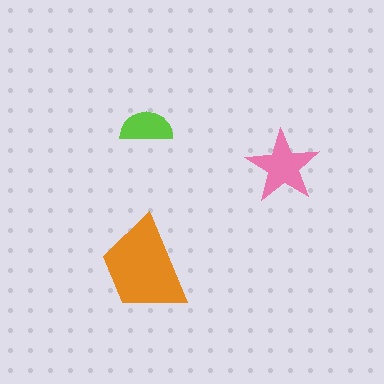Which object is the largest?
The orange trapezoid.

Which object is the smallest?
The lime semicircle.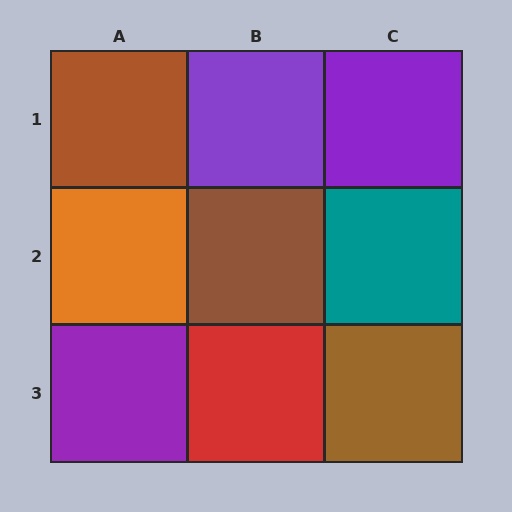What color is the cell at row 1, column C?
Purple.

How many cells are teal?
1 cell is teal.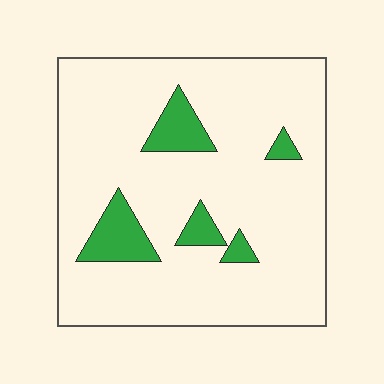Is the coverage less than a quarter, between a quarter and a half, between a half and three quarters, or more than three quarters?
Less than a quarter.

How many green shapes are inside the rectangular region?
5.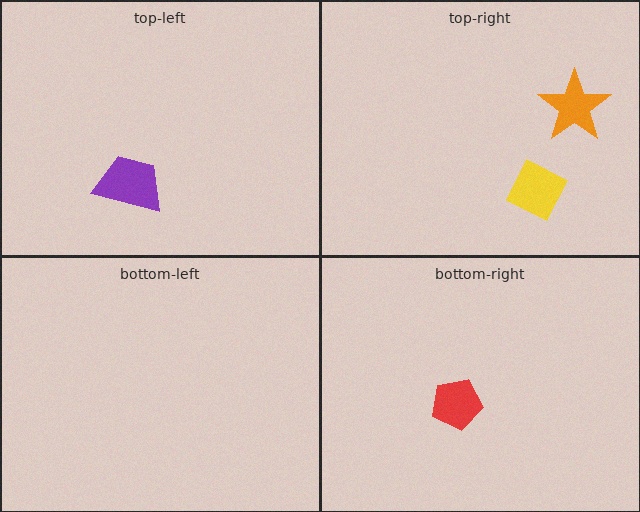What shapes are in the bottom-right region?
The red pentagon.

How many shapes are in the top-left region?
1.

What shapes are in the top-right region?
The orange star, the yellow diamond.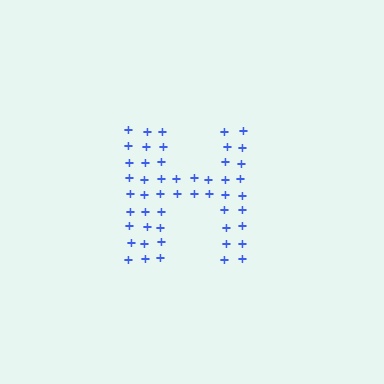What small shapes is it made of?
It is made of small plus signs.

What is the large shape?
The large shape is the letter H.